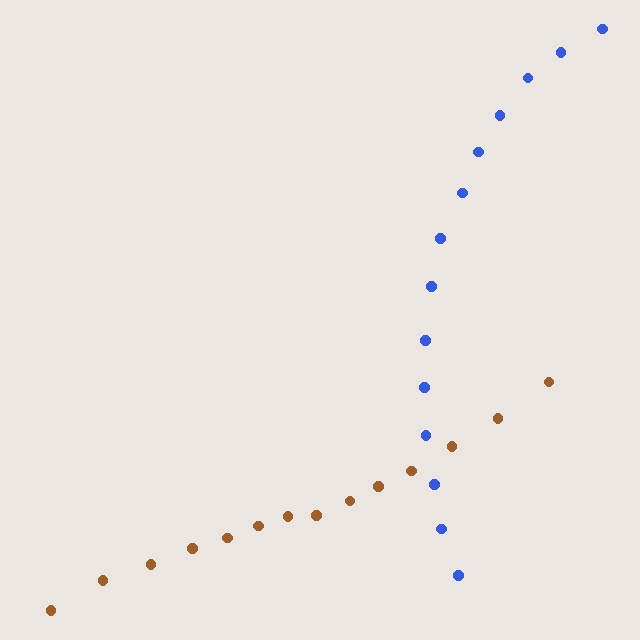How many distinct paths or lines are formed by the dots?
There are 2 distinct paths.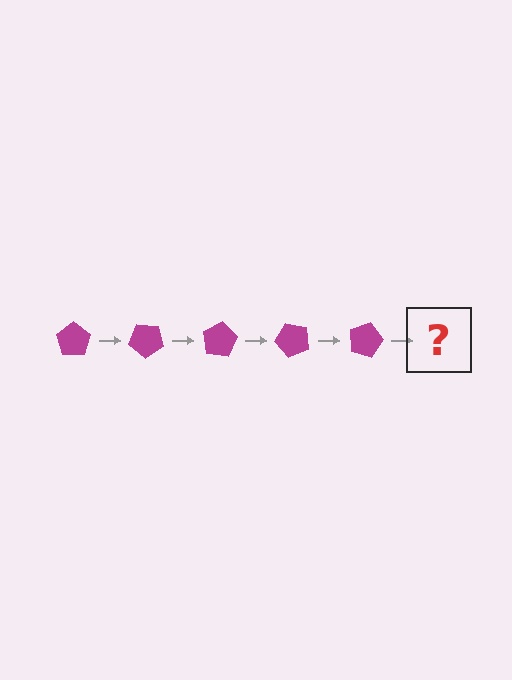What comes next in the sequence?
The next element should be a magenta pentagon rotated 200 degrees.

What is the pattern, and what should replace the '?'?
The pattern is that the pentagon rotates 40 degrees each step. The '?' should be a magenta pentagon rotated 200 degrees.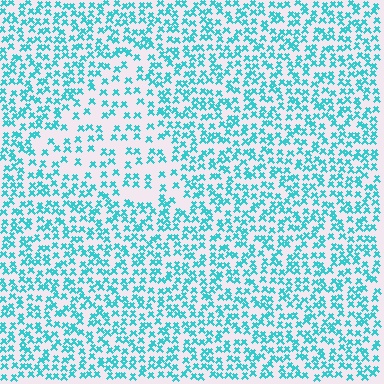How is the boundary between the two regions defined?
The boundary is defined by a change in element density (approximately 1.9x ratio). All elements are the same color, size, and shape.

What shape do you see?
I see a triangle.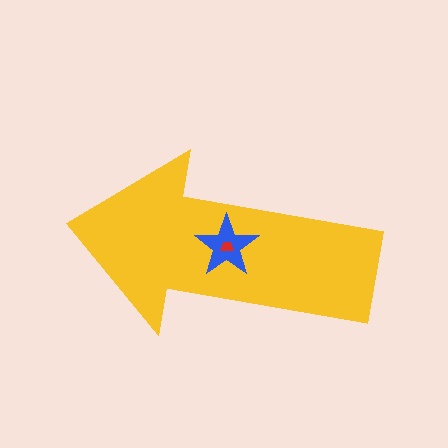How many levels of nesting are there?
3.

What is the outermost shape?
The yellow arrow.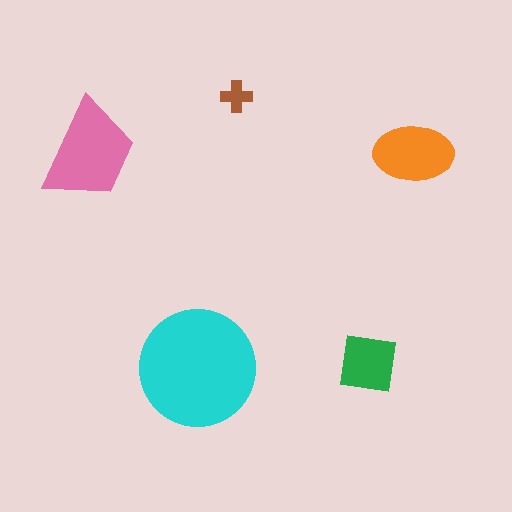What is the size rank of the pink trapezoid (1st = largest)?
2nd.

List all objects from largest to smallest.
The cyan circle, the pink trapezoid, the orange ellipse, the green square, the brown cross.